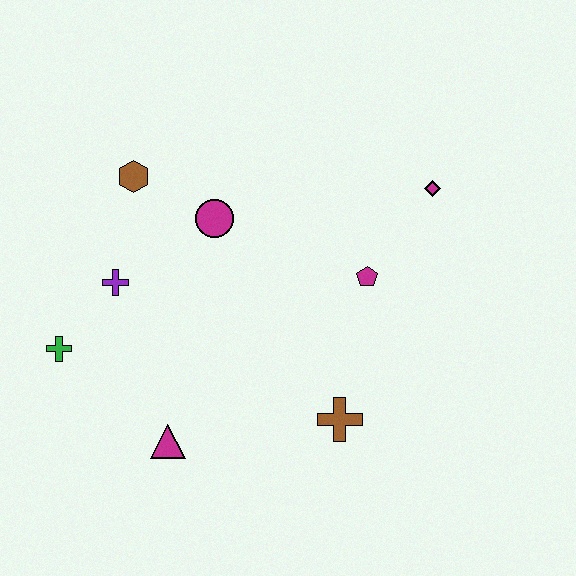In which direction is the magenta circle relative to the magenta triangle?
The magenta circle is above the magenta triangle.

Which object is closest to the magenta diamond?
The magenta pentagon is closest to the magenta diamond.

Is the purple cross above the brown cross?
Yes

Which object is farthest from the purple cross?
The magenta diamond is farthest from the purple cross.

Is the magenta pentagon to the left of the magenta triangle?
No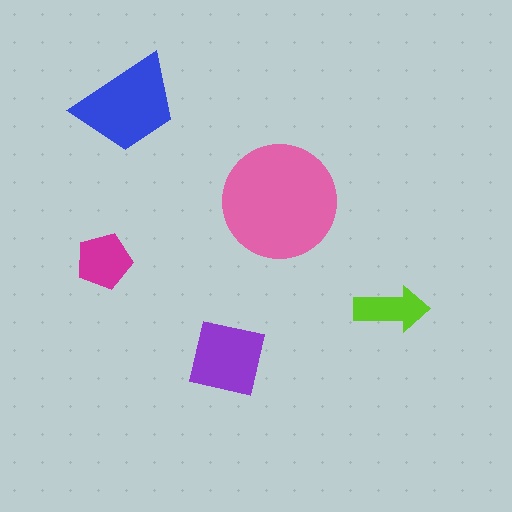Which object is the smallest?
The lime arrow.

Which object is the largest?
The pink circle.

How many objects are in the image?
There are 5 objects in the image.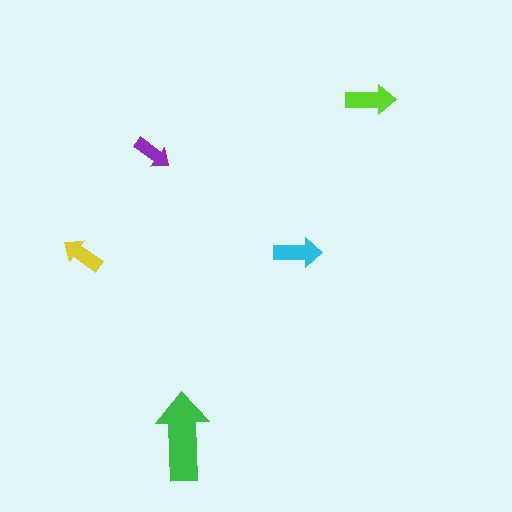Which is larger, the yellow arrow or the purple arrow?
The yellow one.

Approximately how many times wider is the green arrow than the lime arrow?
About 2 times wider.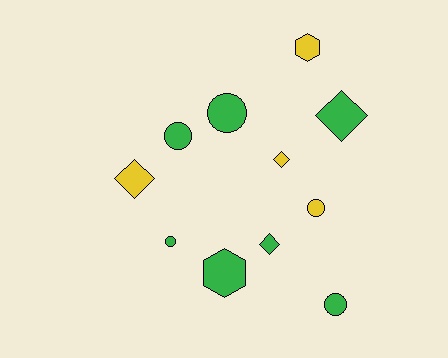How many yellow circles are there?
There is 1 yellow circle.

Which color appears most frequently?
Green, with 7 objects.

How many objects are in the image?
There are 11 objects.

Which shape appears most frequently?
Circle, with 5 objects.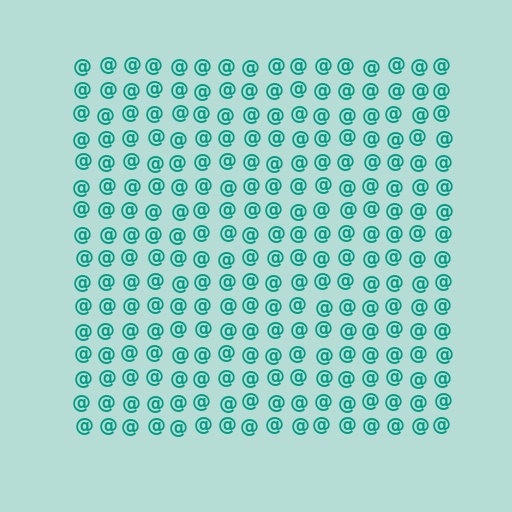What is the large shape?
The large shape is a square.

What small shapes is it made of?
It is made of small at signs.